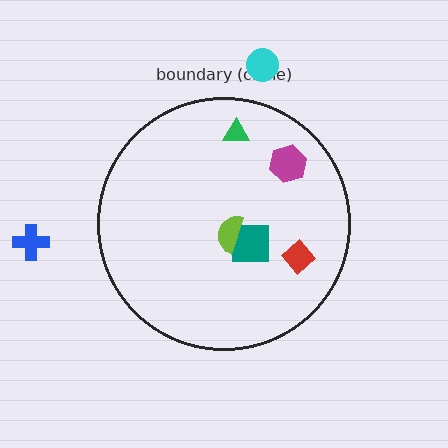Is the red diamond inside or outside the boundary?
Inside.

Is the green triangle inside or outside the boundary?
Inside.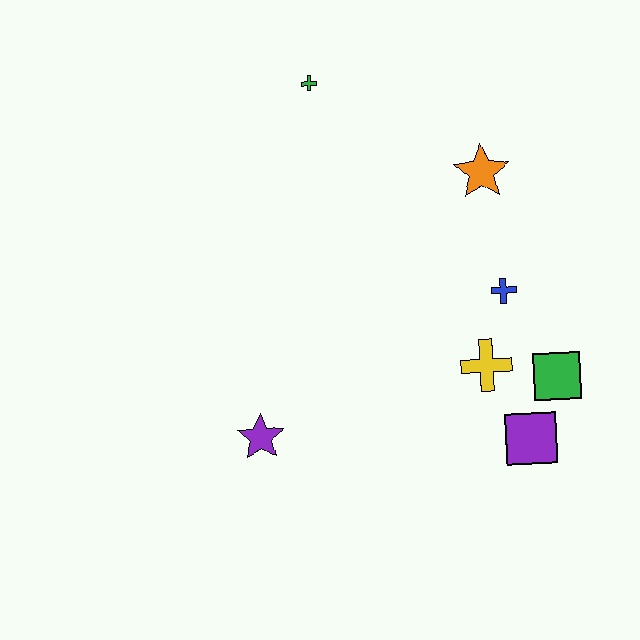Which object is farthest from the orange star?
The purple star is farthest from the orange star.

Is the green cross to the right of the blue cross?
No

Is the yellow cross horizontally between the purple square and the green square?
No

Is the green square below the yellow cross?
Yes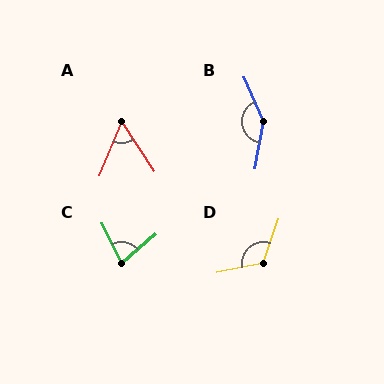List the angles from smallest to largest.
A (56°), C (74°), D (121°), B (146°).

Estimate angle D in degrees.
Approximately 121 degrees.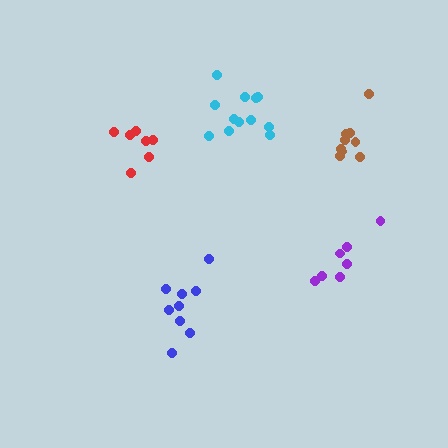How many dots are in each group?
Group 1: 9 dots, Group 2: 7 dots, Group 3: 12 dots, Group 4: 7 dots, Group 5: 9 dots (44 total).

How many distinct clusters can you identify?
There are 5 distinct clusters.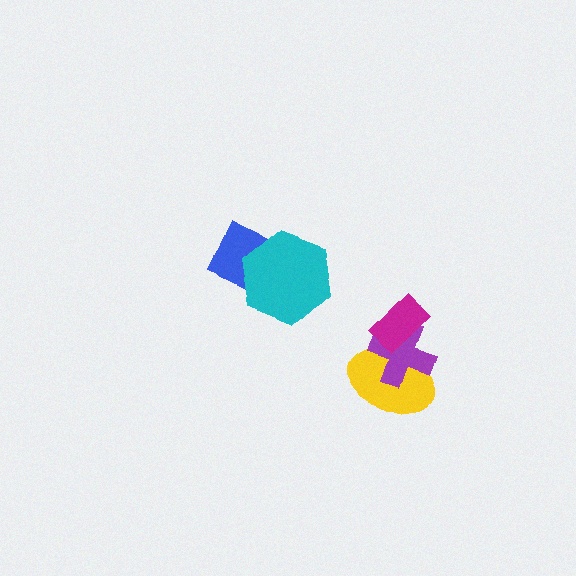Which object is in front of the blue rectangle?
The cyan hexagon is in front of the blue rectangle.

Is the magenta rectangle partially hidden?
No, no other shape covers it.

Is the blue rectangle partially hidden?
Yes, it is partially covered by another shape.